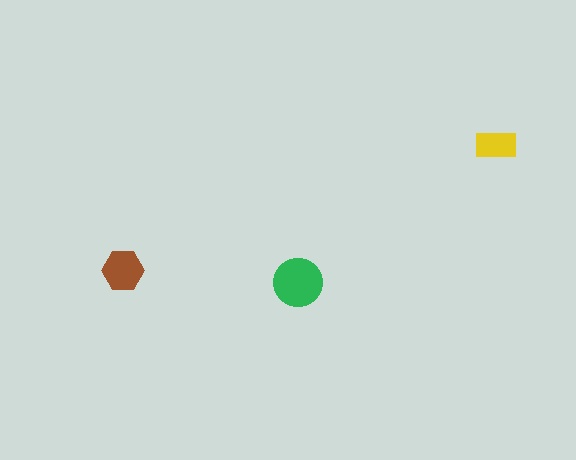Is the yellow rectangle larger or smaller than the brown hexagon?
Smaller.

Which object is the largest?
The green circle.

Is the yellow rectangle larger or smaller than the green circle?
Smaller.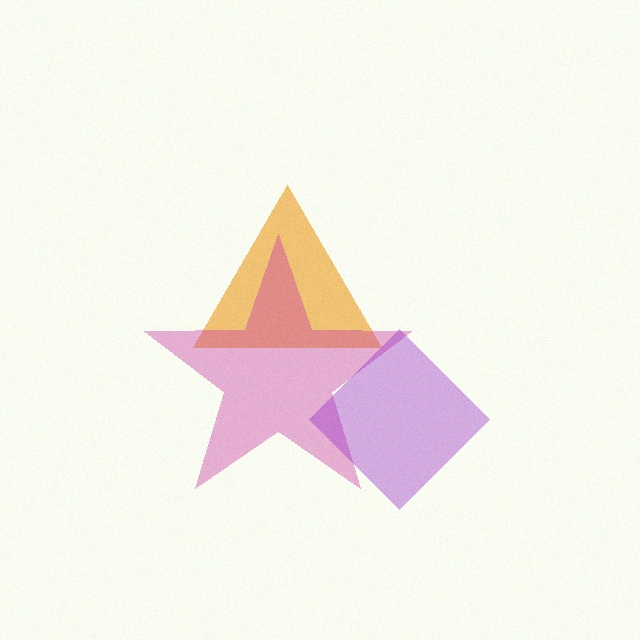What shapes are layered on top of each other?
The layered shapes are: an orange triangle, a magenta star, a purple diamond.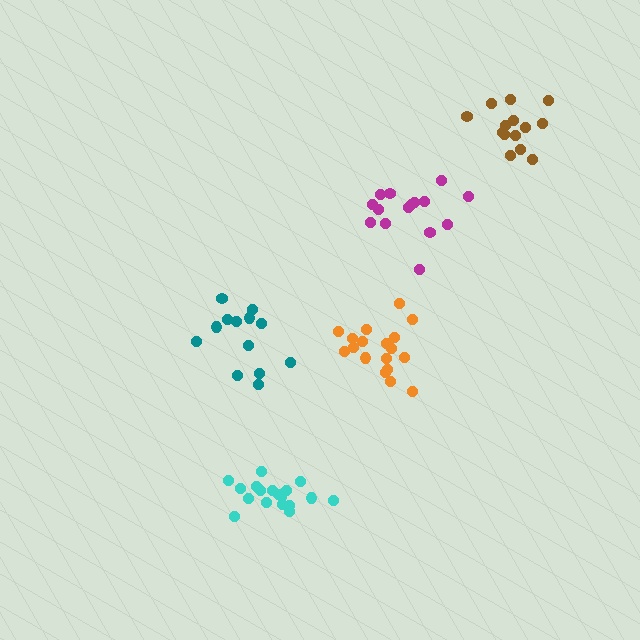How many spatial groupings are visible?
There are 5 spatial groupings.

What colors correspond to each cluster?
The clusters are colored: orange, brown, teal, cyan, magenta.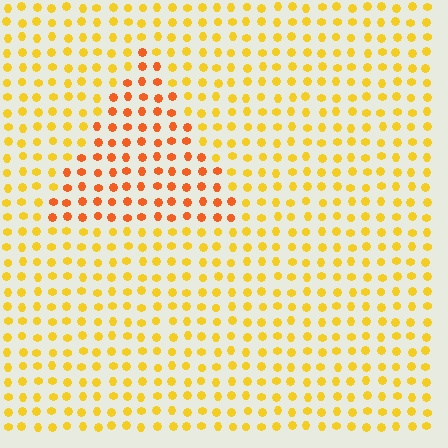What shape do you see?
I see a triangle.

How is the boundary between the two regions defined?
The boundary is defined purely by a slight shift in hue (about 32 degrees). Spacing, size, and orientation are identical on both sides.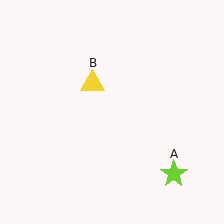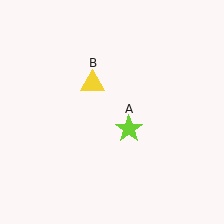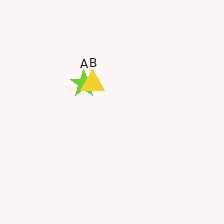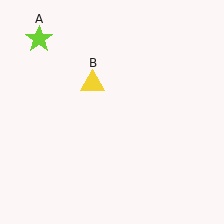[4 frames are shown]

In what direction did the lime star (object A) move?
The lime star (object A) moved up and to the left.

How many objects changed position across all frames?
1 object changed position: lime star (object A).